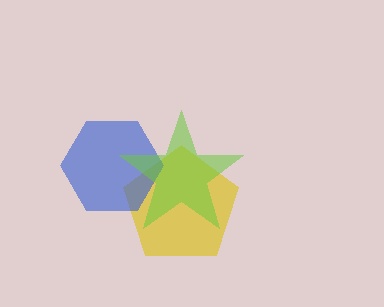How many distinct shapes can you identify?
There are 3 distinct shapes: a yellow pentagon, a blue hexagon, a lime star.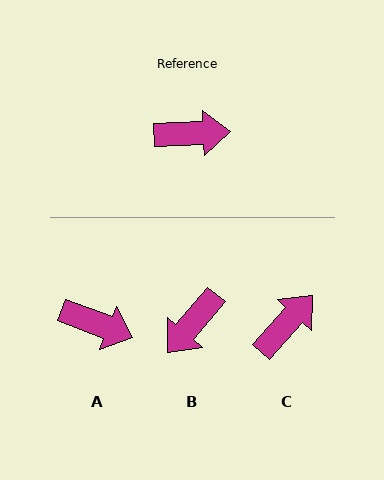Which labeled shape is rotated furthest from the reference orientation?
B, about 133 degrees away.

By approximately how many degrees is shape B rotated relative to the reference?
Approximately 133 degrees clockwise.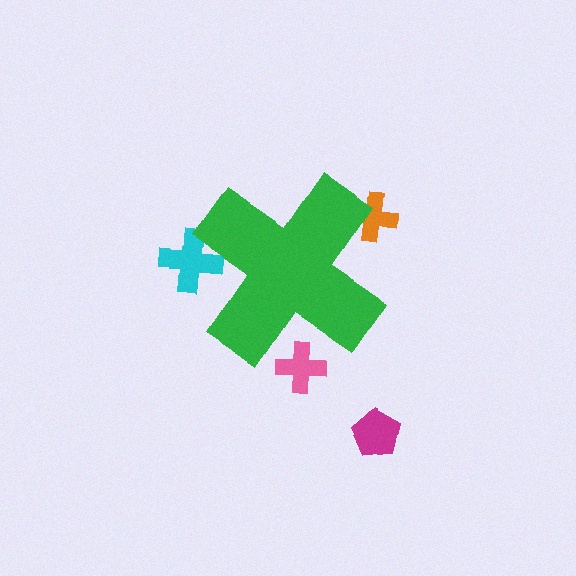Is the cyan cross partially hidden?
Yes, the cyan cross is partially hidden behind the green cross.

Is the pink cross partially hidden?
Yes, the pink cross is partially hidden behind the green cross.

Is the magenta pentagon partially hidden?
No, the magenta pentagon is fully visible.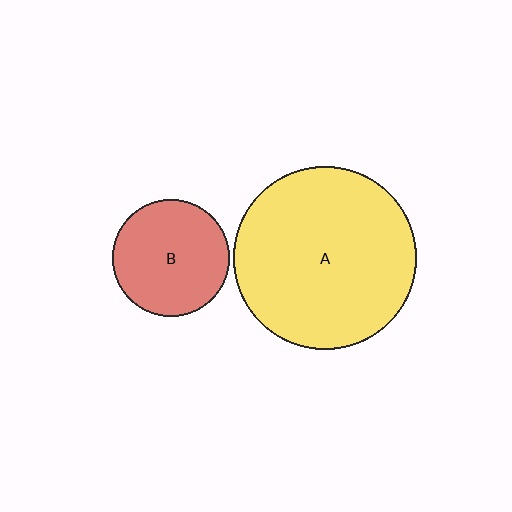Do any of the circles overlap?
No, none of the circles overlap.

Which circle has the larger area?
Circle A (yellow).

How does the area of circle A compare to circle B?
Approximately 2.4 times.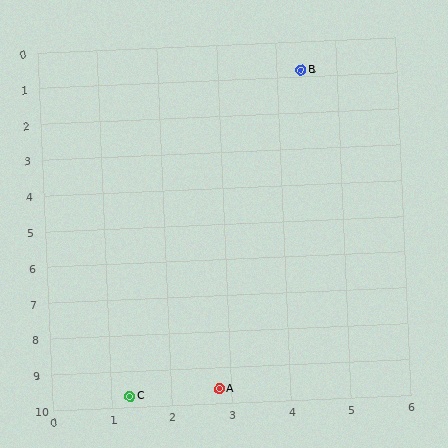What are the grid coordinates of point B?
Point B is at approximately (4.4, 0.8).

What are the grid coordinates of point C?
Point C is at approximately (1.3, 9.7).